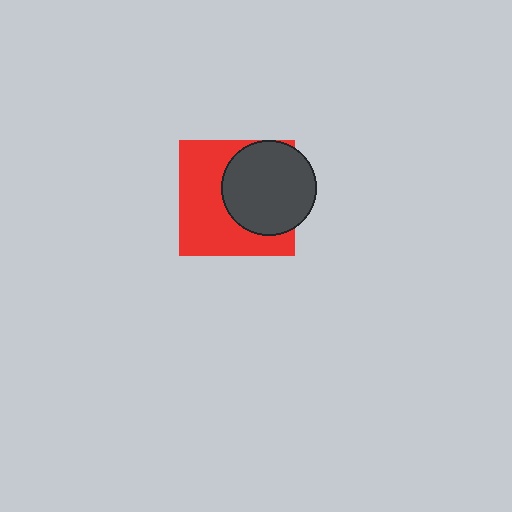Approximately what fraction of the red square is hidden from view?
Roughly 45% of the red square is hidden behind the dark gray circle.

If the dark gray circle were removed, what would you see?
You would see the complete red square.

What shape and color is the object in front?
The object in front is a dark gray circle.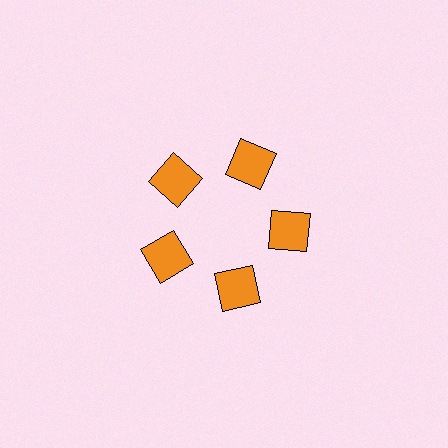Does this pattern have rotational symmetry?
Yes, this pattern has 5-fold rotational symmetry. It looks the same after rotating 72 degrees around the center.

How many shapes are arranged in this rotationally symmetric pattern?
There are 5 shapes, arranged in 5 groups of 1.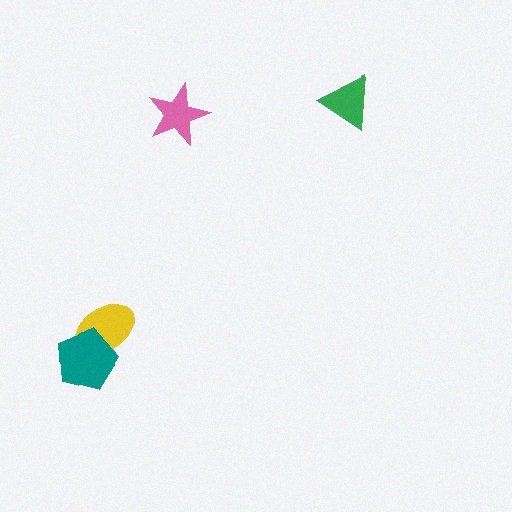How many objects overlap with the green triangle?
0 objects overlap with the green triangle.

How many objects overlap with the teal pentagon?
1 object overlaps with the teal pentagon.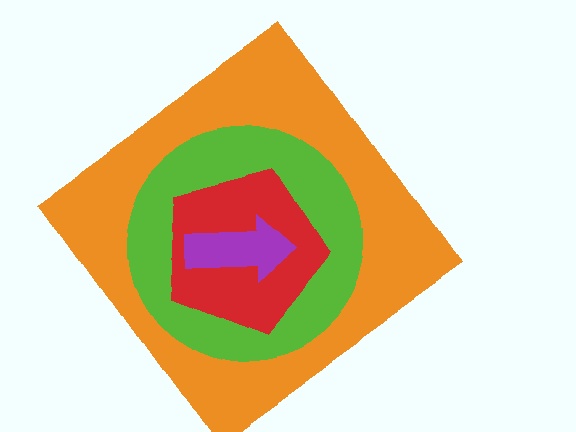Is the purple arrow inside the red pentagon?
Yes.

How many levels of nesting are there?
4.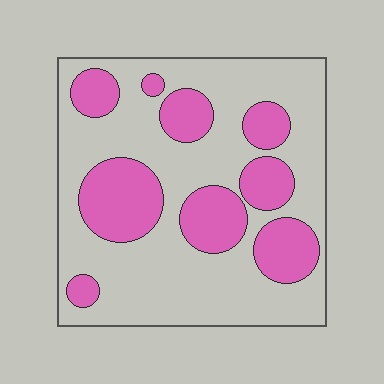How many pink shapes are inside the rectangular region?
9.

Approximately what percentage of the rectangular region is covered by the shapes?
Approximately 30%.